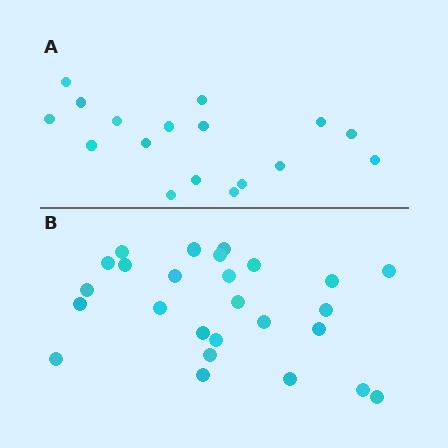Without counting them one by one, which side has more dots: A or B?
Region B (the bottom region) has more dots.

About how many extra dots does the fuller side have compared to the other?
Region B has roughly 8 or so more dots than region A.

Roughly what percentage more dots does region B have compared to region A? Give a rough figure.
About 55% more.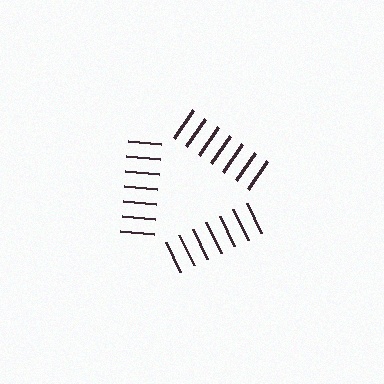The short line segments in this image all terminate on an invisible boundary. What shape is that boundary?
An illusory triangle — the line segments terminate on its edges but no continuous stroke is drawn.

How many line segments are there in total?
21 — 7 along each of the 3 edges.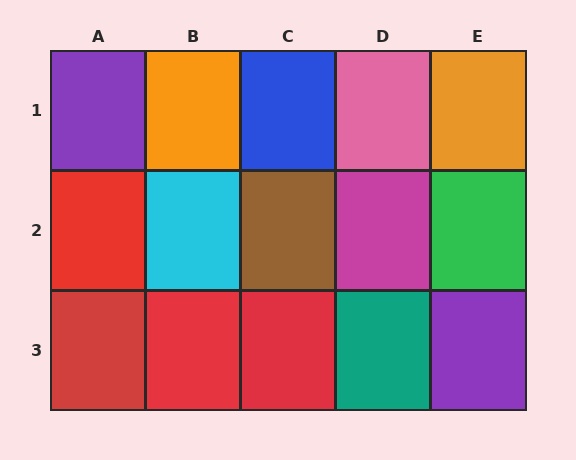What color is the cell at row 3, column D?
Teal.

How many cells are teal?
1 cell is teal.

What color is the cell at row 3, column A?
Red.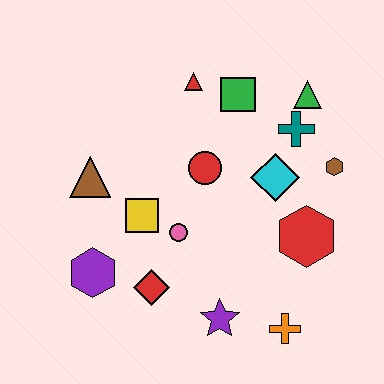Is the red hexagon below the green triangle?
Yes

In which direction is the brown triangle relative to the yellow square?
The brown triangle is to the left of the yellow square.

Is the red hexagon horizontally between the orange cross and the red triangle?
No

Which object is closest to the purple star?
The orange cross is closest to the purple star.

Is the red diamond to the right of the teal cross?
No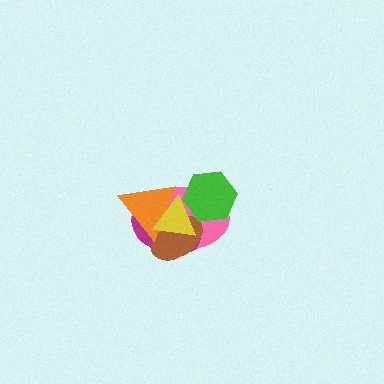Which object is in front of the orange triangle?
The yellow triangle is in front of the orange triangle.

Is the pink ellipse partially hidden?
Yes, it is partially covered by another shape.